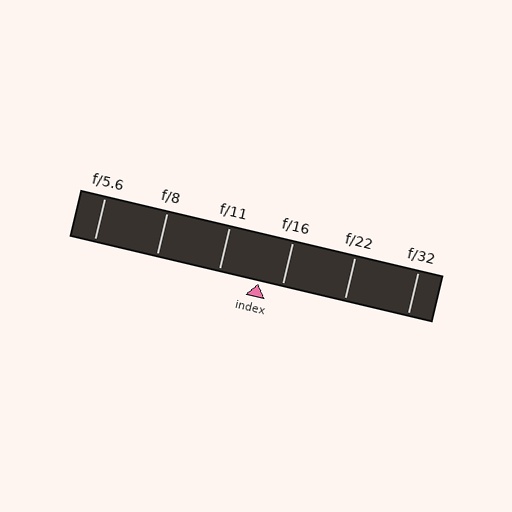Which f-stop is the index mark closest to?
The index mark is closest to f/16.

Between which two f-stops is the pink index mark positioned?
The index mark is between f/11 and f/16.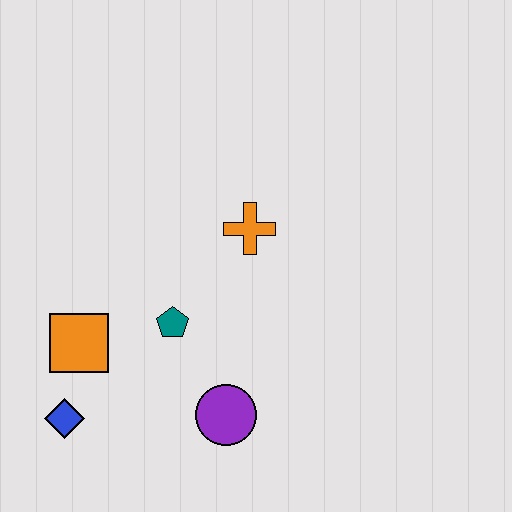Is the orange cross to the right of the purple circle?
Yes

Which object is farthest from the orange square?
The orange cross is farthest from the orange square.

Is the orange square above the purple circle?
Yes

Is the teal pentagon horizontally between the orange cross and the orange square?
Yes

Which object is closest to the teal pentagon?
The orange square is closest to the teal pentagon.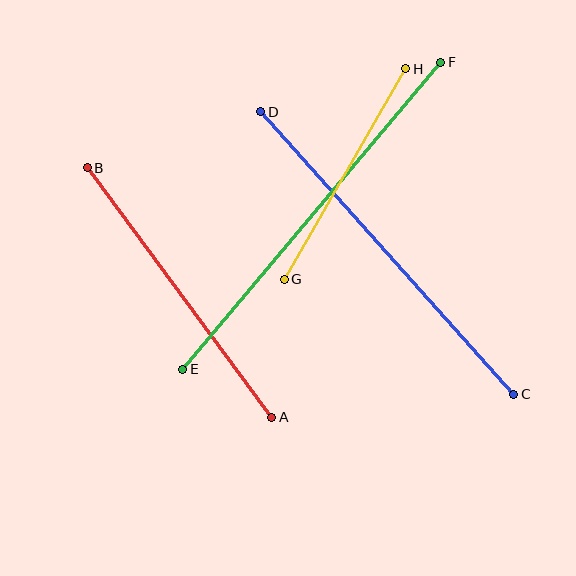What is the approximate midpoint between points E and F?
The midpoint is at approximately (312, 216) pixels.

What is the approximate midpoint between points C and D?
The midpoint is at approximately (387, 253) pixels.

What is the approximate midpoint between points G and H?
The midpoint is at approximately (345, 174) pixels.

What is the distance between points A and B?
The distance is approximately 310 pixels.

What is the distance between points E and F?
The distance is approximately 401 pixels.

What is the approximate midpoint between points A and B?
The midpoint is at approximately (179, 292) pixels.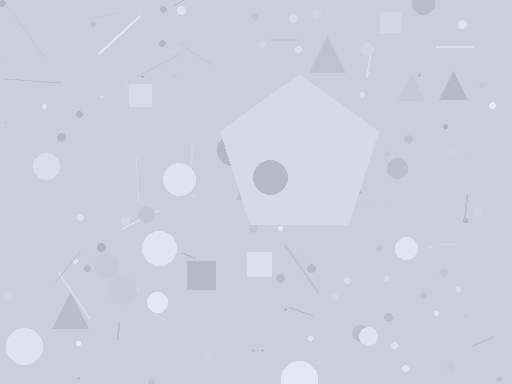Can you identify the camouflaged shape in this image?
The camouflaged shape is a pentagon.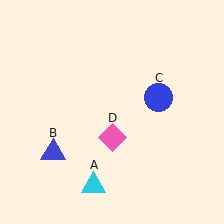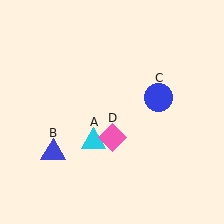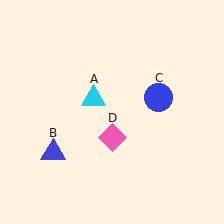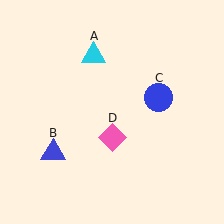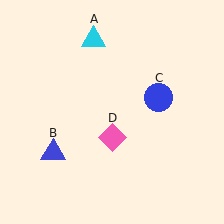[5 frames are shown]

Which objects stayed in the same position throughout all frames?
Blue triangle (object B) and blue circle (object C) and pink diamond (object D) remained stationary.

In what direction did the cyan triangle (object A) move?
The cyan triangle (object A) moved up.